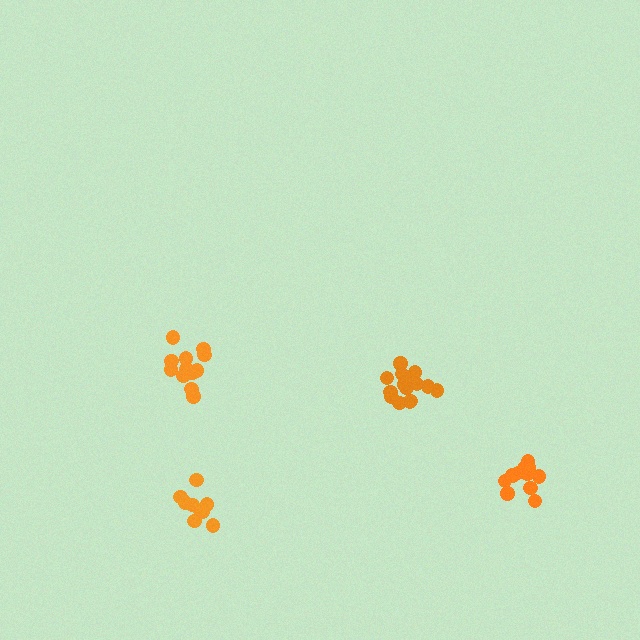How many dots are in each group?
Group 1: 12 dots, Group 2: 12 dots, Group 3: 15 dots, Group 4: 9 dots (48 total).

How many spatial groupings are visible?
There are 4 spatial groupings.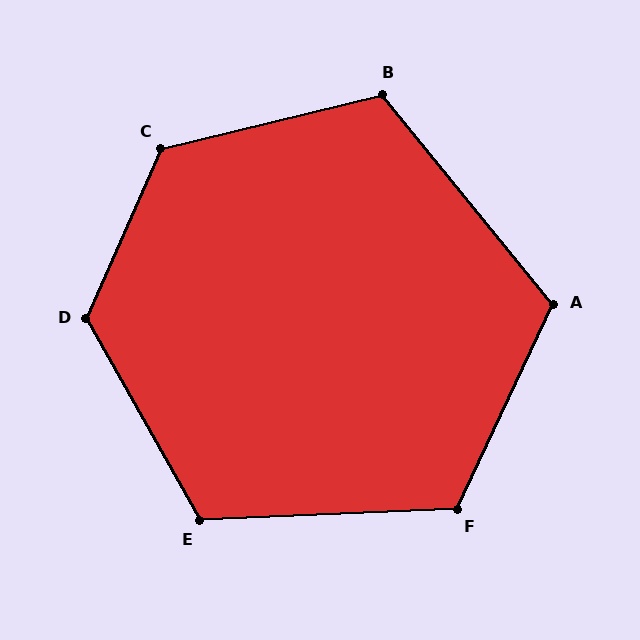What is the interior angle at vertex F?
Approximately 118 degrees (obtuse).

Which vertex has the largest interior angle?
C, at approximately 127 degrees.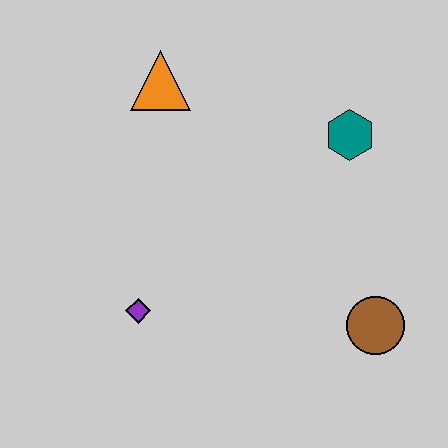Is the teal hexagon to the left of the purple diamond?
No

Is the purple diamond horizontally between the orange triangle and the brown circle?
No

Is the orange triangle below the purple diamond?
No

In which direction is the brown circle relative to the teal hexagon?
The brown circle is below the teal hexagon.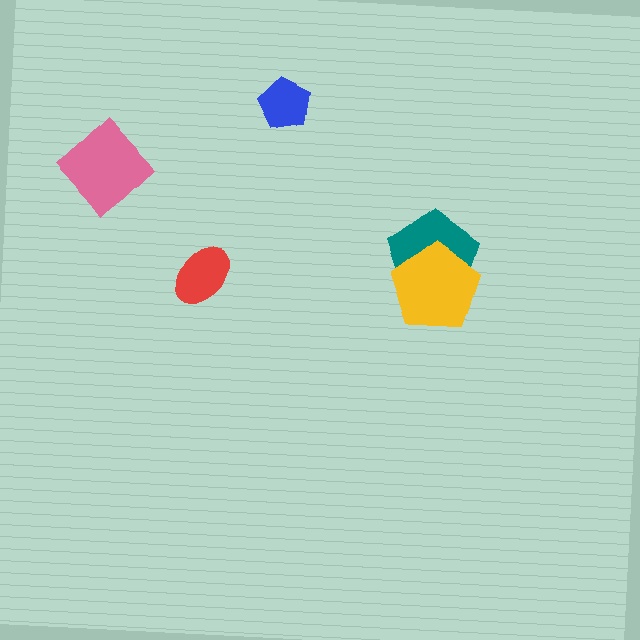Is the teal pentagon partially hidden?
Yes, it is partially covered by another shape.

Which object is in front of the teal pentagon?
The yellow pentagon is in front of the teal pentagon.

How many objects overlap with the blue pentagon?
0 objects overlap with the blue pentagon.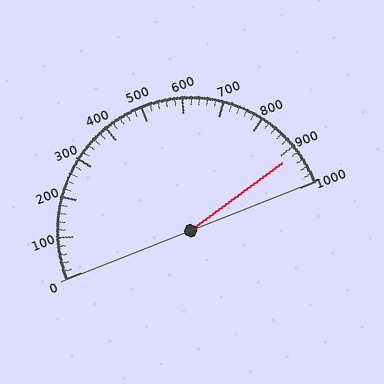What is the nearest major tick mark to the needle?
The nearest major tick mark is 900.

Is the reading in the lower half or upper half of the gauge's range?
The reading is in the upper half of the range (0 to 1000).